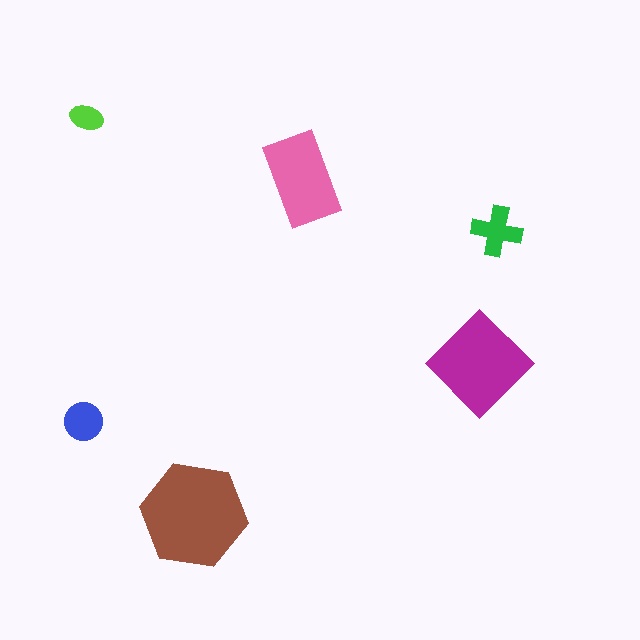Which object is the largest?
The brown hexagon.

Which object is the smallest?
The lime ellipse.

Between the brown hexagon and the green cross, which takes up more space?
The brown hexagon.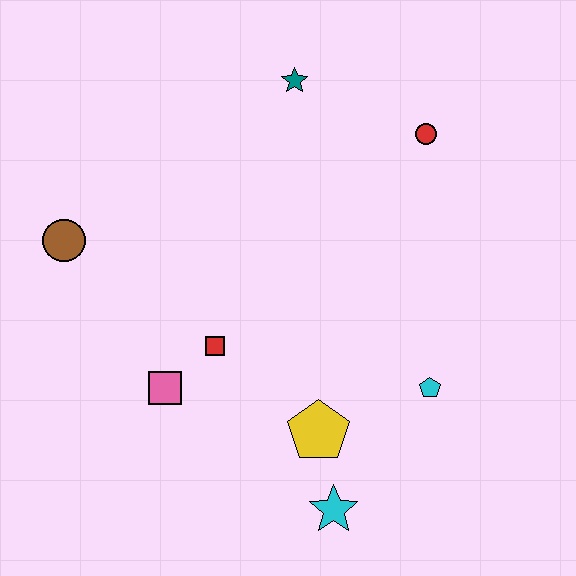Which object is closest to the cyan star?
The yellow pentagon is closest to the cyan star.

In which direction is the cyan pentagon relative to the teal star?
The cyan pentagon is below the teal star.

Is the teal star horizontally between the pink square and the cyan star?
Yes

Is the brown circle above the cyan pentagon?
Yes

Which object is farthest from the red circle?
The cyan star is farthest from the red circle.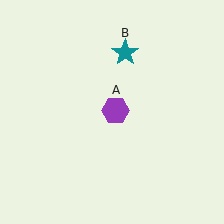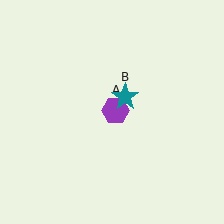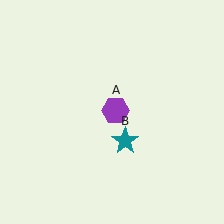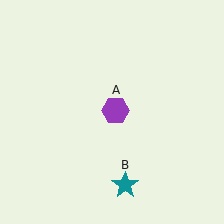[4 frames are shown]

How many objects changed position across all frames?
1 object changed position: teal star (object B).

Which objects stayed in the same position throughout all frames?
Purple hexagon (object A) remained stationary.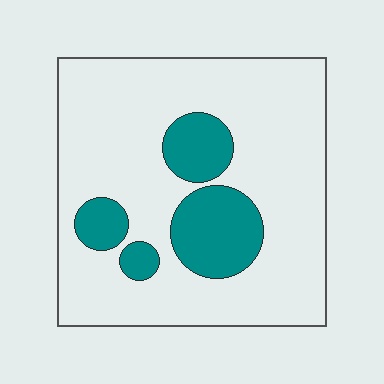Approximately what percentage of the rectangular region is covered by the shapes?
Approximately 20%.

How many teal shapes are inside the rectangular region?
4.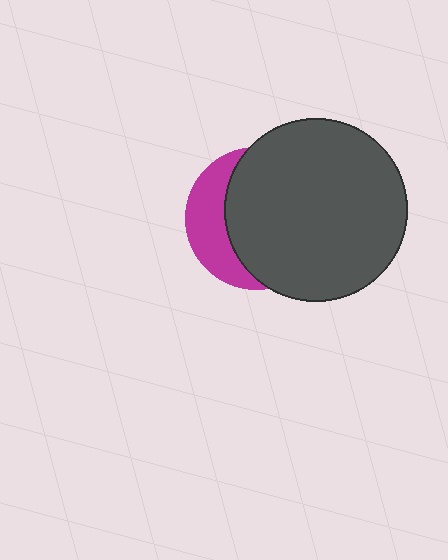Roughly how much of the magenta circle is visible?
A small part of it is visible (roughly 31%).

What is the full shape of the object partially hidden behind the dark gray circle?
The partially hidden object is a magenta circle.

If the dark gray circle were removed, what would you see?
You would see the complete magenta circle.